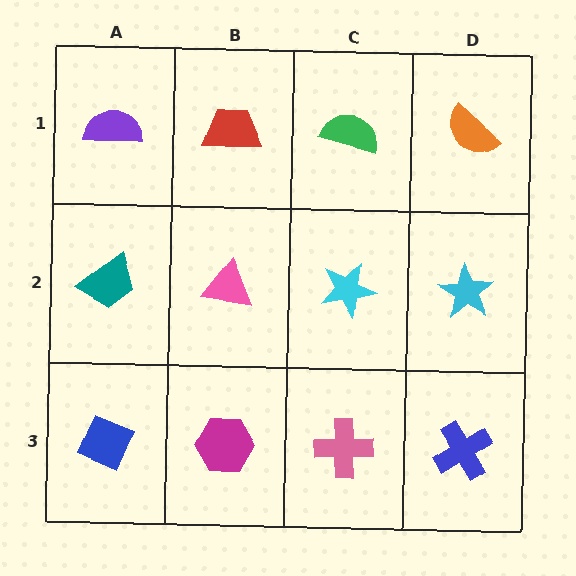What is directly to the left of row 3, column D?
A pink cross.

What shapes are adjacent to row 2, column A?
A purple semicircle (row 1, column A), a blue diamond (row 3, column A), a pink triangle (row 2, column B).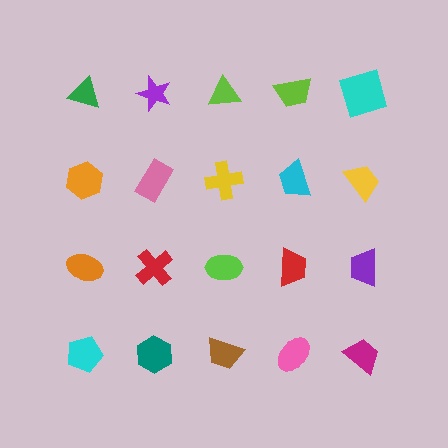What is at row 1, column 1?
A green triangle.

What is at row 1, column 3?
A lime triangle.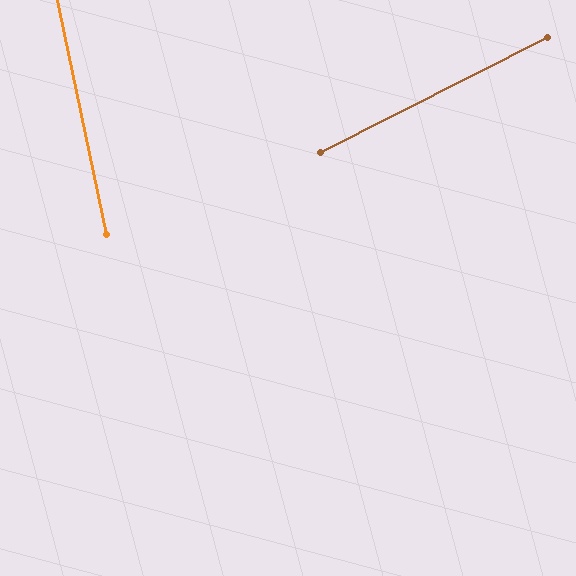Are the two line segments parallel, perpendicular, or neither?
Neither parallel nor perpendicular — they differ by about 75°.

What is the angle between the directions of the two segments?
Approximately 75 degrees.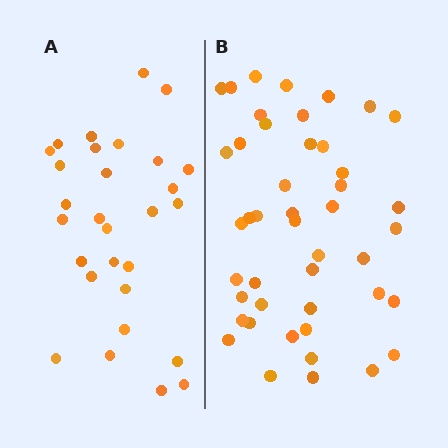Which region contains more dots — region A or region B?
Region B (the right region) has more dots.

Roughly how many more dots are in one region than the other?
Region B has approximately 15 more dots than region A.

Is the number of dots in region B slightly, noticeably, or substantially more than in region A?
Region B has substantially more. The ratio is roughly 1.6 to 1.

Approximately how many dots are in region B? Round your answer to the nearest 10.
About 40 dots. (The exact count is 45, which rounds to 40.)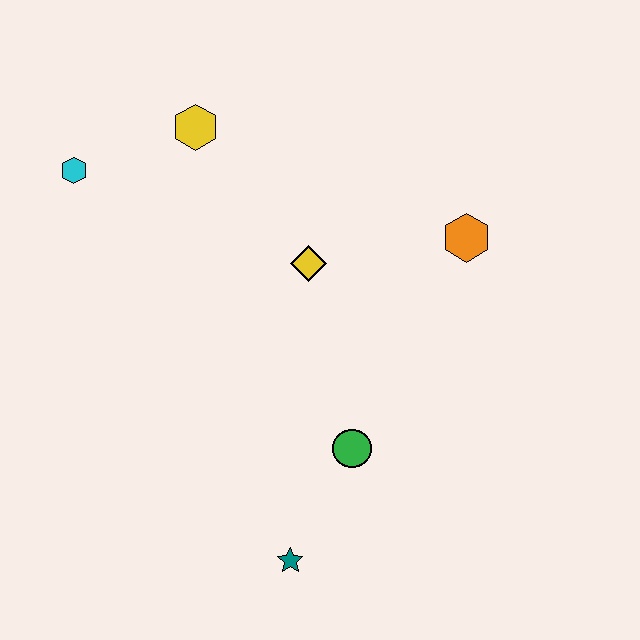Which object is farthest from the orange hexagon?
The cyan hexagon is farthest from the orange hexagon.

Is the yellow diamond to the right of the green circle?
No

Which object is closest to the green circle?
The teal star is closest to the green circle.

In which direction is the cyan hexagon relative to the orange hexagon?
The cyan hexagon is to the left of the orange hexagon.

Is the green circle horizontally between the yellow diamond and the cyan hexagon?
No